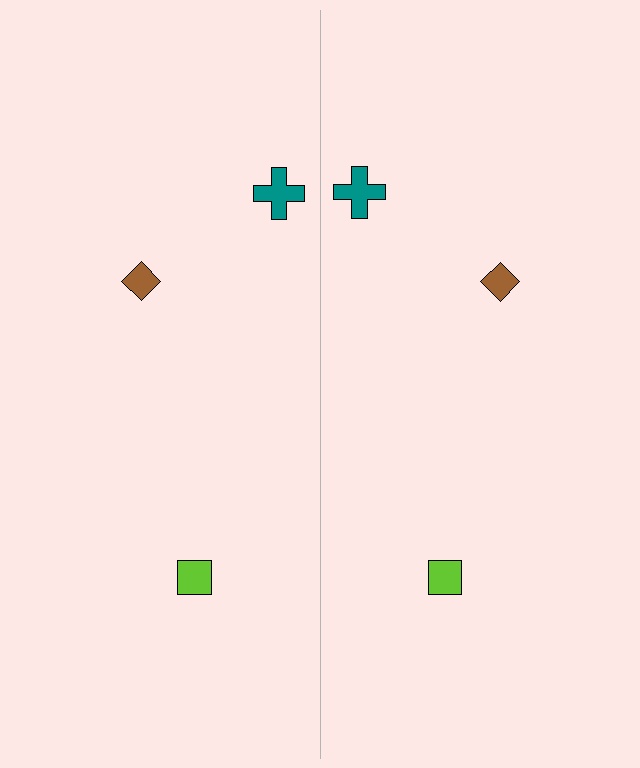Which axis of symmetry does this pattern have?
The pattern has a vertical axis of symmetry running through the center of the image.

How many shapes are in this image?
There are 6 shapes in this image.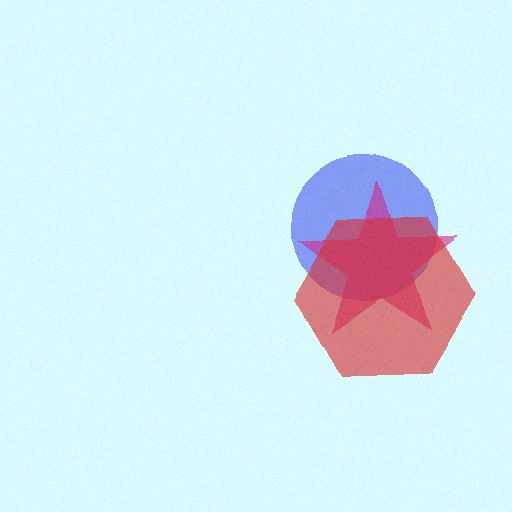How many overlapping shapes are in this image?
There are 3 overlapping shapes in the image.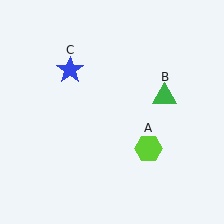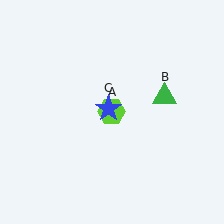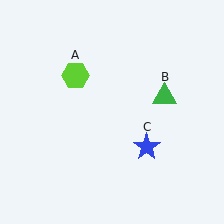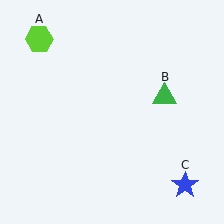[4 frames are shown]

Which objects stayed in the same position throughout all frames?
Green triangle (object B) remained stationary.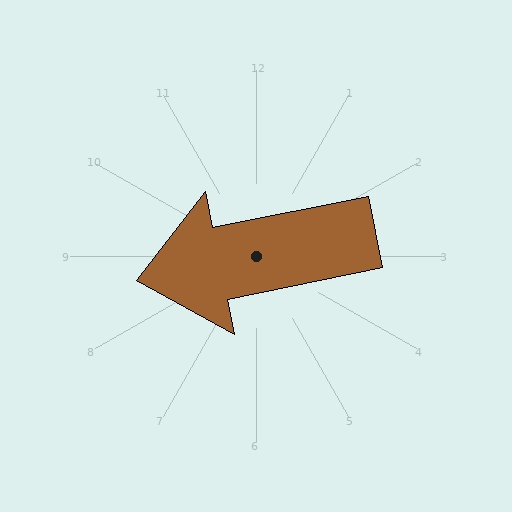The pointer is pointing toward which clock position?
Roughly 9 o'clock.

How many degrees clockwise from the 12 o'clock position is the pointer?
Approximately 259 degrees.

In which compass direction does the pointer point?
West.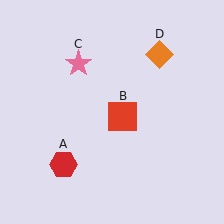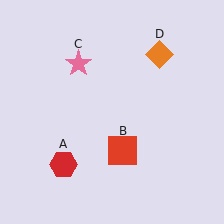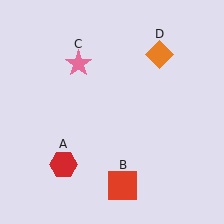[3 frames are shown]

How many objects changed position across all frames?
1 object changed position: red square (object B).